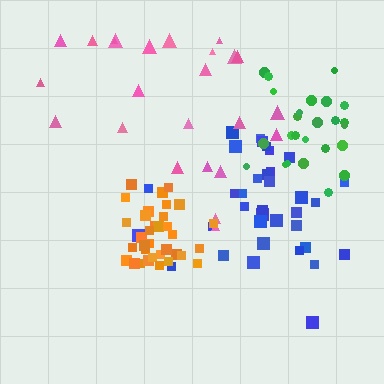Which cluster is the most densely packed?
Orange.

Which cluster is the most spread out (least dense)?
Pink.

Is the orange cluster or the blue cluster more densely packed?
Orange.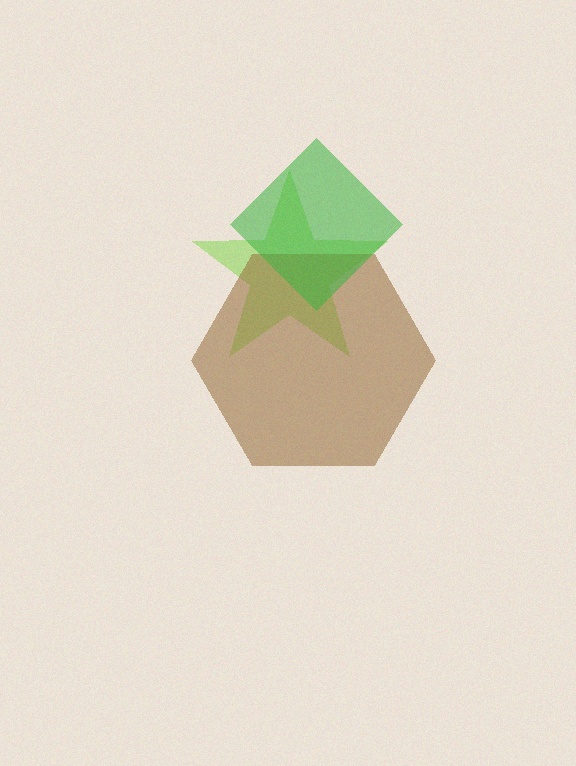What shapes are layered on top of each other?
The layered shapes are: a lime star, a brown hexagon, a green diamond.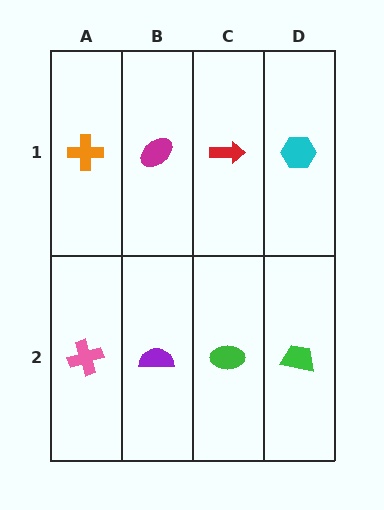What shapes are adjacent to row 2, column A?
An orange cross (row 1, column A), a purple semicircle (row 2, column B).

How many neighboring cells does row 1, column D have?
2.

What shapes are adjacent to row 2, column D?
A cyan hexagon (row 1, column D), a green ellipse (row 2, column C).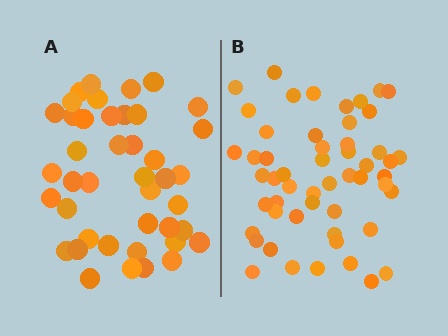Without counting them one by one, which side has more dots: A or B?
Region B (the right region) has more dots.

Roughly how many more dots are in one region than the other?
Region B has roughly 12 or so more dots than region A.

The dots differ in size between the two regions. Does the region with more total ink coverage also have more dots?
No. Region A has more total ink coverage because its dots are larger, but region B actually contains more individual dots. Total area can be misleading — the number of items is what matters here.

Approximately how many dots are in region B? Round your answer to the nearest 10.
About 50 dots. (The exact count is 53, which rounds to 50.)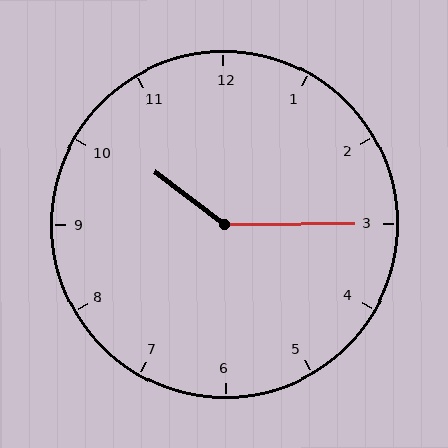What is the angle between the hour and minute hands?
Approximately 142 degrees.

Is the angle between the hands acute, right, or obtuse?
It is obtuse.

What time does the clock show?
10:15.